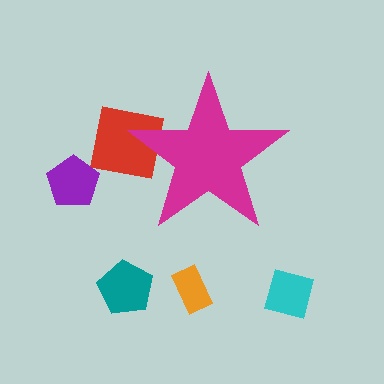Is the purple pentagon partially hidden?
No, the purple pentagon is fully visible.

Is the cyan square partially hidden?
No, the cyan square is fully visible.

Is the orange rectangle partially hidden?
No, the orange rectangle is fully visible.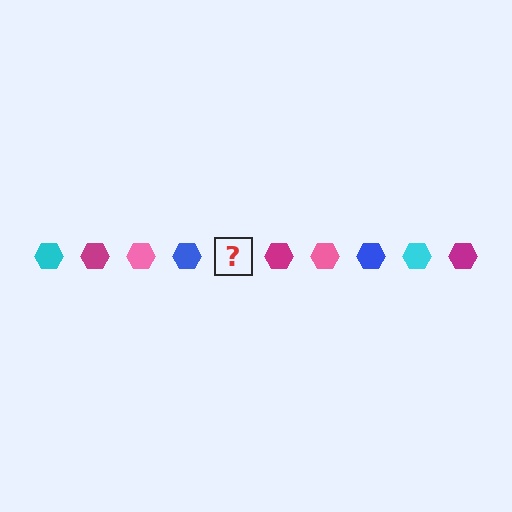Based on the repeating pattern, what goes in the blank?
The blank should be a cyan hexagon.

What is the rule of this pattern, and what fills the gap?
The rule is that the pattern cycles through cyan, magenta, pink, blue hexagons. The gap should be filled with a cyan hexagon.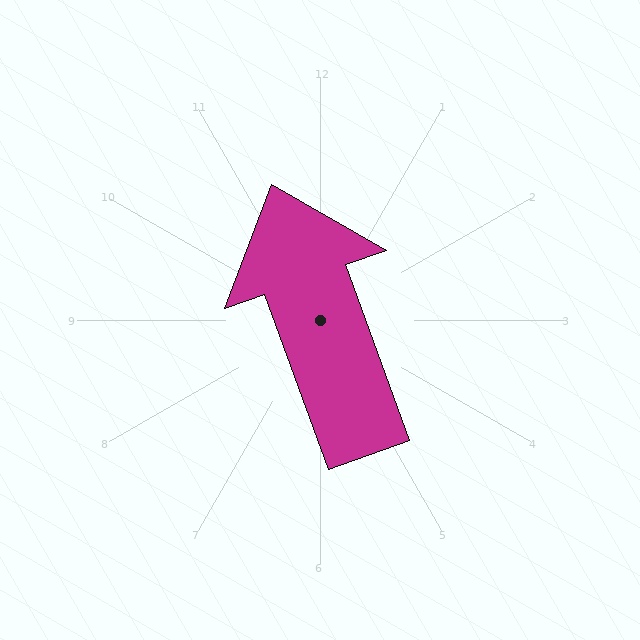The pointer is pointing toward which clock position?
Roughly 11 o'clock.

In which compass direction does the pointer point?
North.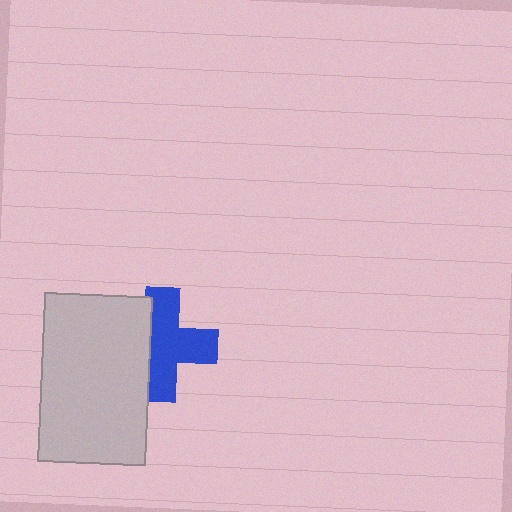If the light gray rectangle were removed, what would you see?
You would see the complete blue cross.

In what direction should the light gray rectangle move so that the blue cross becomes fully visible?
The light gray rectangle should move left. That is the shortest direction to clear the overlap and leave the blue cross fully visible.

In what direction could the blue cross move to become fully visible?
The blue cross could move right. That would shift it out from behind the light gray rectangle entirely.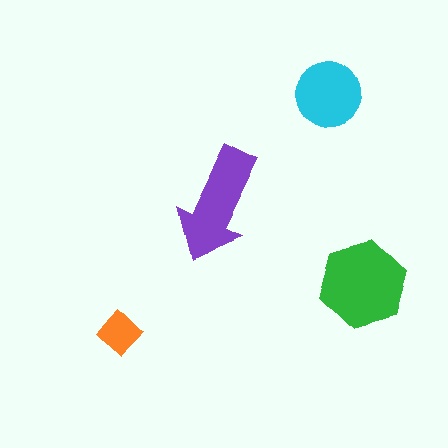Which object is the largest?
The green hexagon.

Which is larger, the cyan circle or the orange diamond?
The cyan circle.